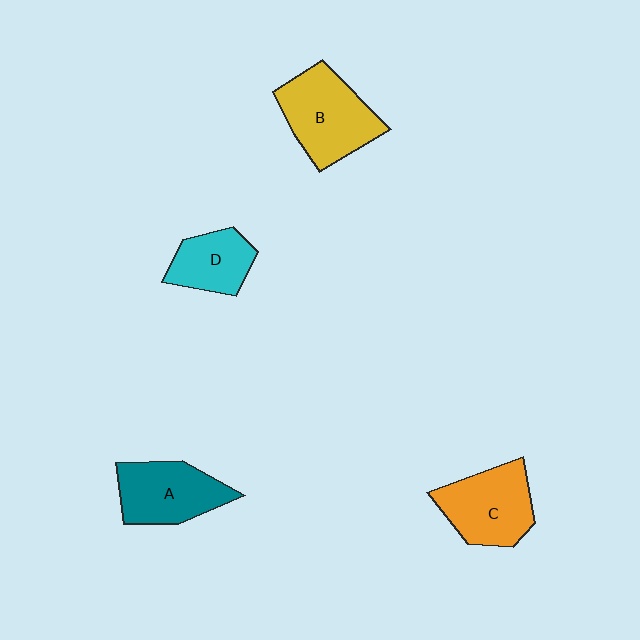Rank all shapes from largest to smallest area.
From largest to smallest: B (yellow), C (orange), A (teal), D (cyan).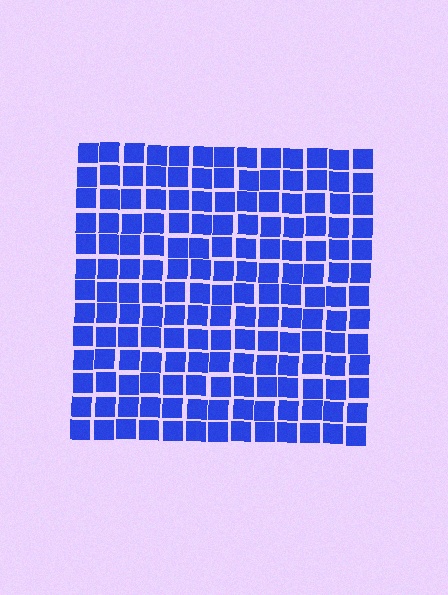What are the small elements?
The small elements are squares.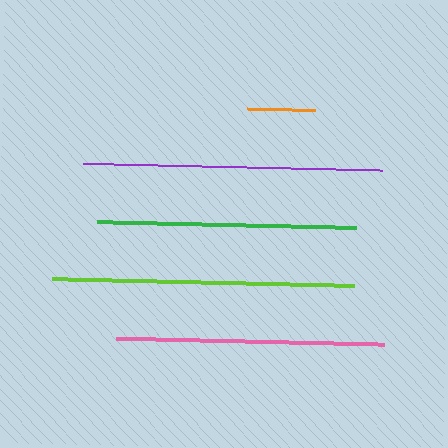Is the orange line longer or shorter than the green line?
The green line is longer than the orange line.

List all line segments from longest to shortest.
From longest to shortest: lime, purple, pink, green, orange.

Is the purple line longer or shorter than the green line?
The purple line is longer than the green line.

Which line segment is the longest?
The lime line is the longest at approximately 302 pixels.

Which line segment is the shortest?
The orange line is the shortest at approximately 68 pixels.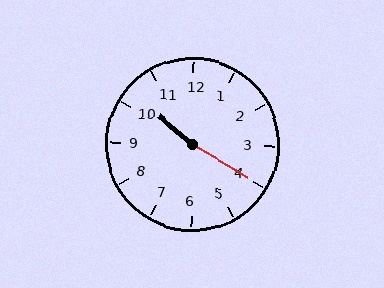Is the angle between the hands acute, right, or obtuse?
It is obtuse.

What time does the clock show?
10:20.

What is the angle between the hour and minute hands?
Approximately 170 degrees.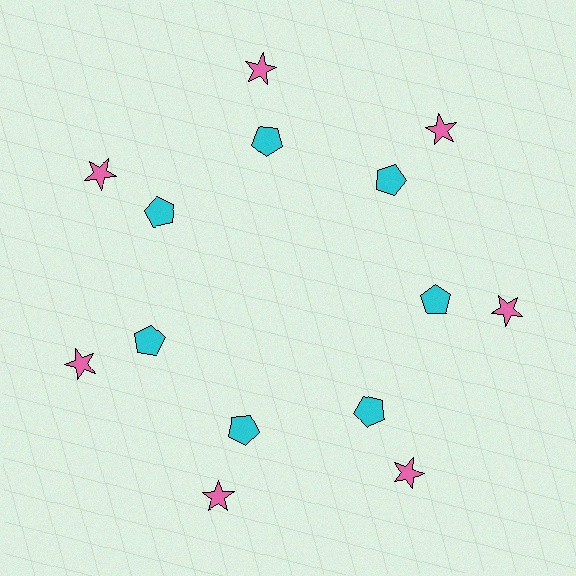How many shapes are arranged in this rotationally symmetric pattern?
There are 14 shapes, arranged in 7 groups of 2.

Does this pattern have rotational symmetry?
Yes, this pattern has 7-fold rotational symmetry. It looks the same after rotating 51 degrees around the center.